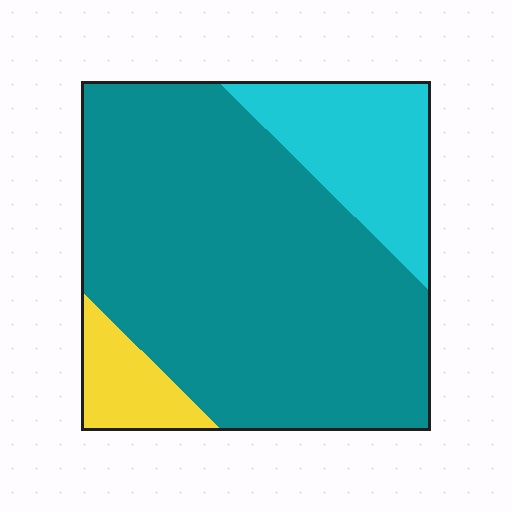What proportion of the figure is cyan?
Cyan covers roughly 20% of the figure.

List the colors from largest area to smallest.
From largest to smallest: teal, cyan, yellow.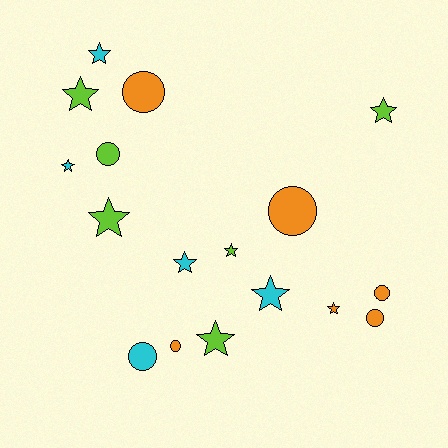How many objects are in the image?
There are 17 objects.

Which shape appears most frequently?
Star, with 10 objects.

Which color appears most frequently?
Orange, with 6 objects.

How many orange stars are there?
There is 1 orange star.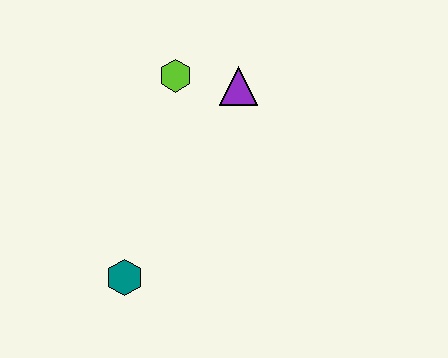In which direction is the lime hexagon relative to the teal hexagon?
The lime hexagon is above the teal hexagon.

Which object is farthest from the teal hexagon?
The purple triangle is farthest from the teal hexagon.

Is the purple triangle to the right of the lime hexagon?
Yes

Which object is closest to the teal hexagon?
The lime hexagon is closest to the teal hexagon.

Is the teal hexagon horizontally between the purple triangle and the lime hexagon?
No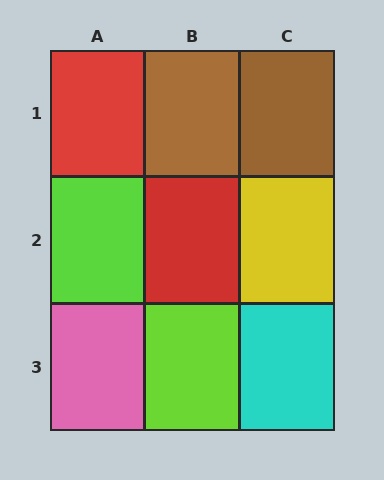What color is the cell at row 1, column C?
Brown.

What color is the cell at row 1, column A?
Red.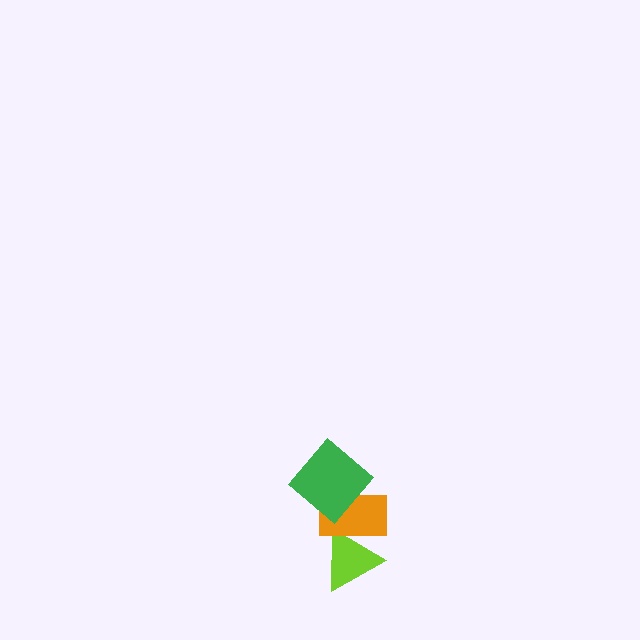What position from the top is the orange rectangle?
The orange rectangle is 2nd from the top.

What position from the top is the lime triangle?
The lime triangle is 3rd from the top.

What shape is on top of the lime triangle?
The orange rectangle is on top of the lime triangle.